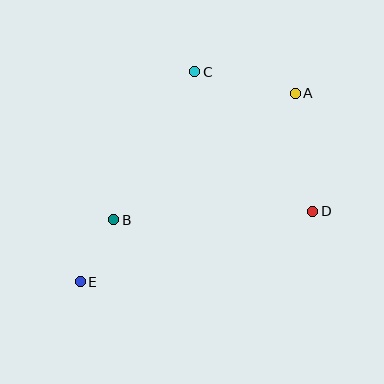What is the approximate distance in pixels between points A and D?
The distance between A and D is approximately 119 pixels.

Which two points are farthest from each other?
Points A and E are farthest from each other.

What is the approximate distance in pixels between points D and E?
The distance between D and E is approximately 243 pixels.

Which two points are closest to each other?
Points B and E are closest to each other.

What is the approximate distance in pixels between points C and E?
The distance between C and E is approximately 239 pixels.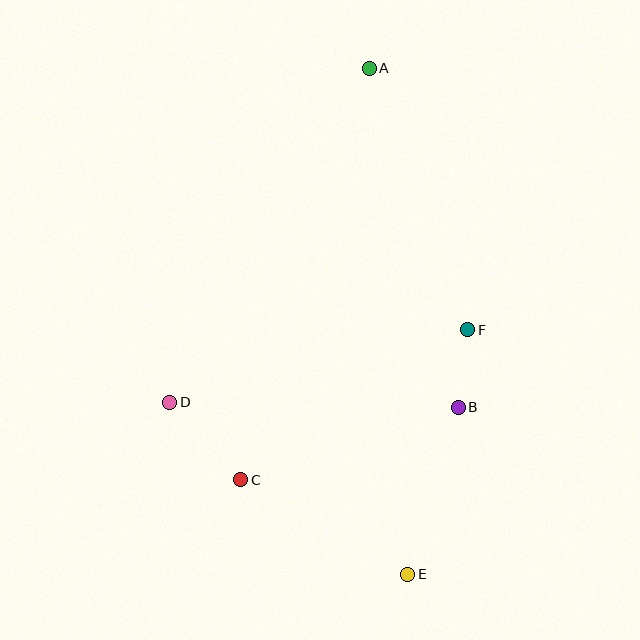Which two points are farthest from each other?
Points A and E are farthest from each other.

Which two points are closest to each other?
Points B and F are closest to each other.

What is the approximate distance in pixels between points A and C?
The distance between A and C is approximately 431 pixels.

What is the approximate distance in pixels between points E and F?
The distance between E and F is approximately 252 pixels.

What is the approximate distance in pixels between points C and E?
The distance between C and E is approximately 192 pixels.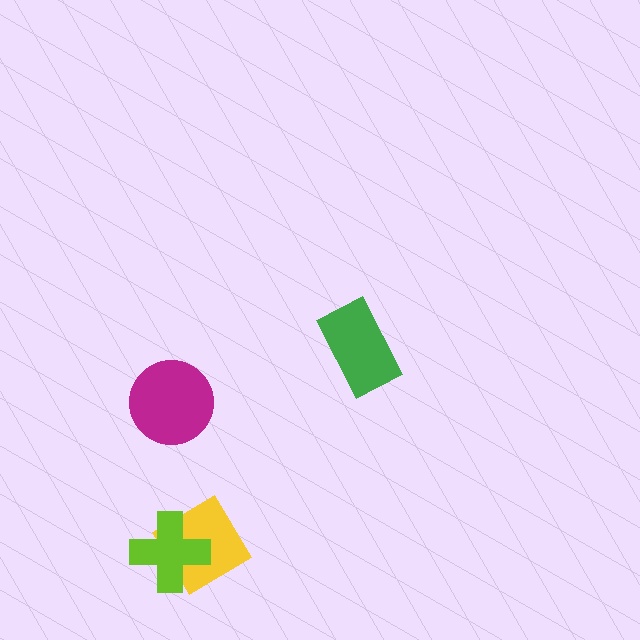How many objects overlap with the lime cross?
1 object overlaps with the lime cross.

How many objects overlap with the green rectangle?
0 objects overlap with the green rectangle.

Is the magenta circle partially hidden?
No, no other shape covers it.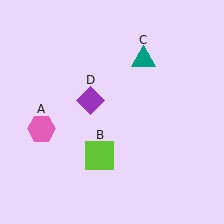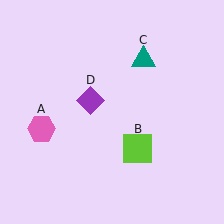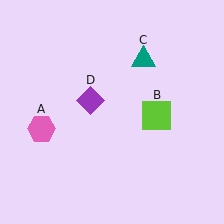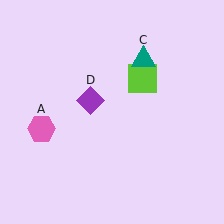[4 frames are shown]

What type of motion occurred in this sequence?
The lime square (object B) rotated counterclockwise around the center of the scene.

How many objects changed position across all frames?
1 object changed position: lime square (object B).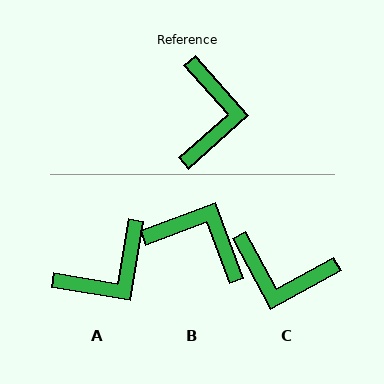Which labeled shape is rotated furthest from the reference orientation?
C, about 103 degrees away.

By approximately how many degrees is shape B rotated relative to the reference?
Approximately 69 degrees counter-clockwise.